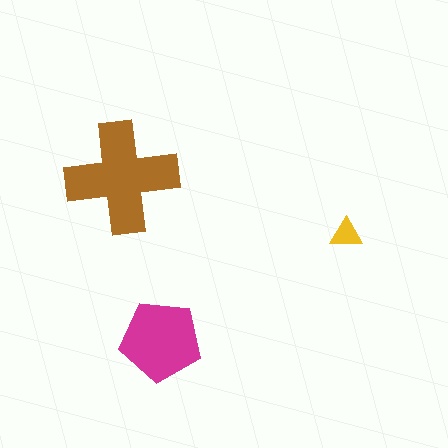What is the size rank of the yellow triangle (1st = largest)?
3rd.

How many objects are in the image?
There are 3 objects in the image.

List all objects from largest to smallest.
The brown cross, the magenta pentagon, the yellow triangle.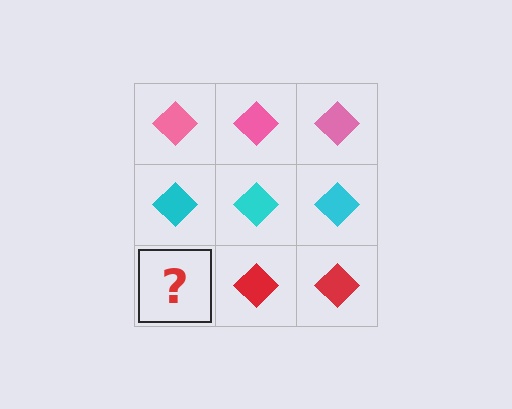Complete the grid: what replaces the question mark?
The question mark should be replaced with a red diamond.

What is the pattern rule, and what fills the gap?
The rule is that each row has a consistent color. The gap should be filled with a red diamond.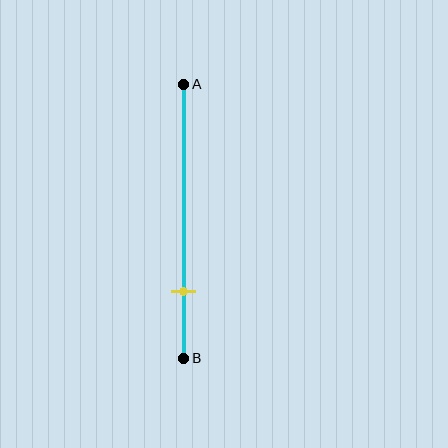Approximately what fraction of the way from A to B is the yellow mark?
The yellow mark is approximately 75% of the way from A to B.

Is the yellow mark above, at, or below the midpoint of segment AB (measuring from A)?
The yellow mark is below the midpoint of segment AB.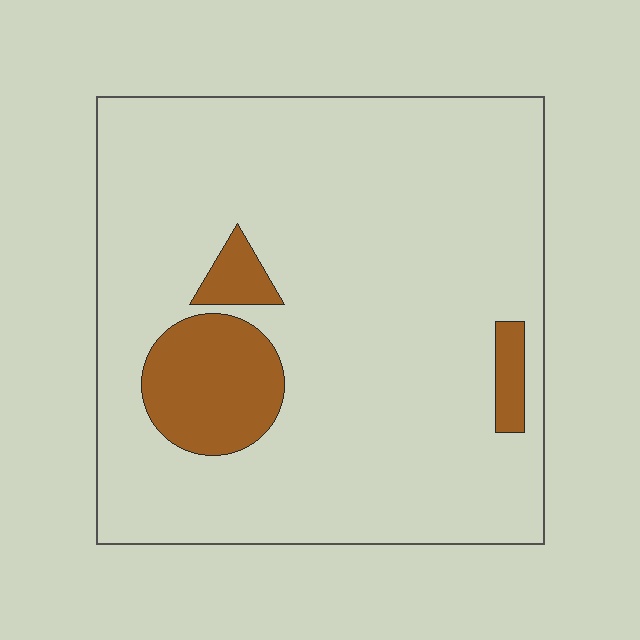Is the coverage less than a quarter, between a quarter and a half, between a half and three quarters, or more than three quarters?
Less than a quarter.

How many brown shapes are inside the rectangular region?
3.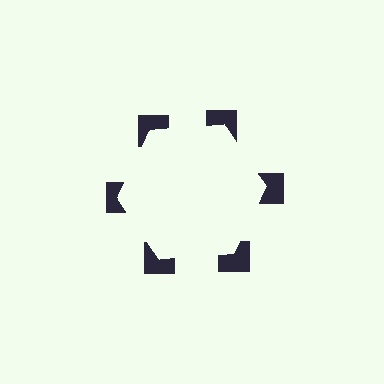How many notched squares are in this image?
There are 6 — one at each vertex of the illusory hexagon.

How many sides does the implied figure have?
6 sides.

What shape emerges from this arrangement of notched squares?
An illusory hexagon — its edges are inferred from the aligned wedge cuts in the notched squares, not physically drawn.